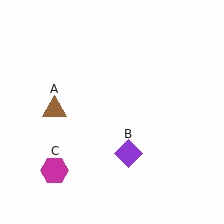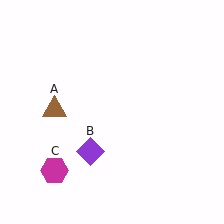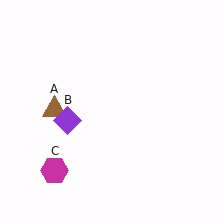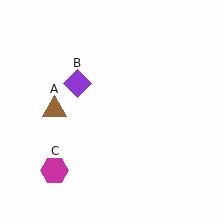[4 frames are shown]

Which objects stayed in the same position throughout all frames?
Brown triangle (object A) and magenta hexagon (object C) remained stationary.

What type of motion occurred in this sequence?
The purple diamond (object B) rotated clockwise around the center of the scene.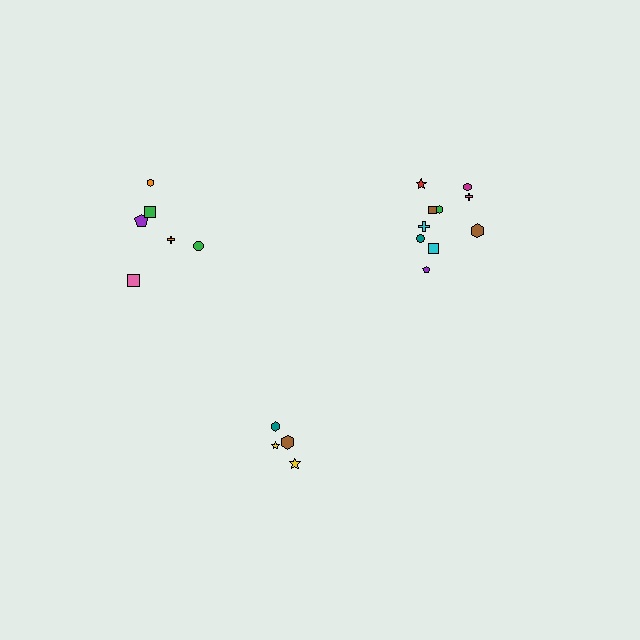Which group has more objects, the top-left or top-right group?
The top-right group.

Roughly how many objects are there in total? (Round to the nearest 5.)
Roughly 20 objects in total.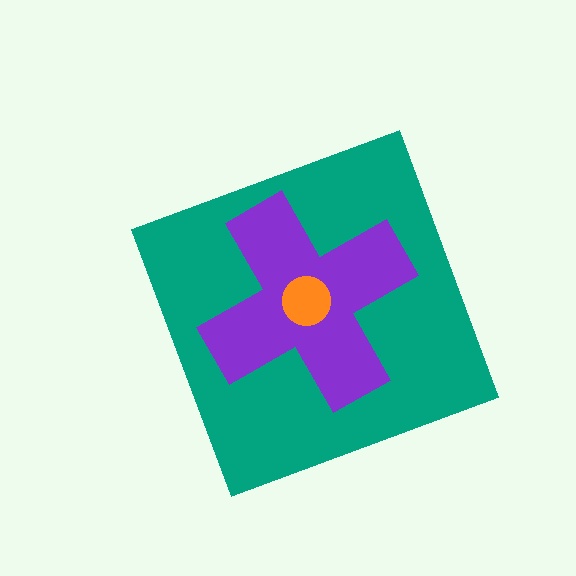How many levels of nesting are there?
3.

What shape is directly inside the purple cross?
The orange circle.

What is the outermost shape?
The teal diamond.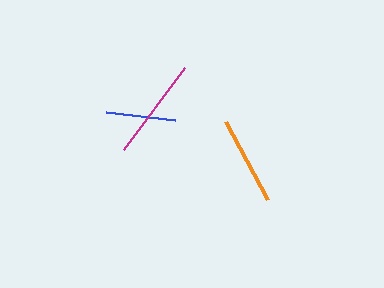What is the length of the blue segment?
The blue segment is approximately 70 pixels long.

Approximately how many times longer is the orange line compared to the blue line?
The orange line is approximately 1.3 times the length of the blue line.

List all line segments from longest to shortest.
From longest to shortest: magenta, orange, blue.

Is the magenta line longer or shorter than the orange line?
The magenta line is longer than the orange line.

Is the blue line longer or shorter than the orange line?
The orange line is longer than the blue line.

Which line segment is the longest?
The magenta line is the longest at approximately 102 pixels.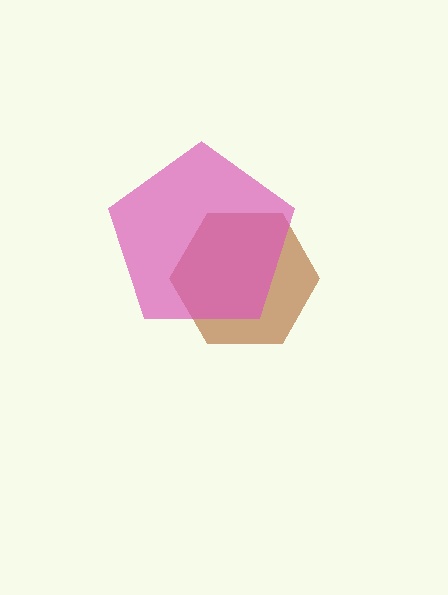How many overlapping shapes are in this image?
There are 2 overlapping shapes in the image.